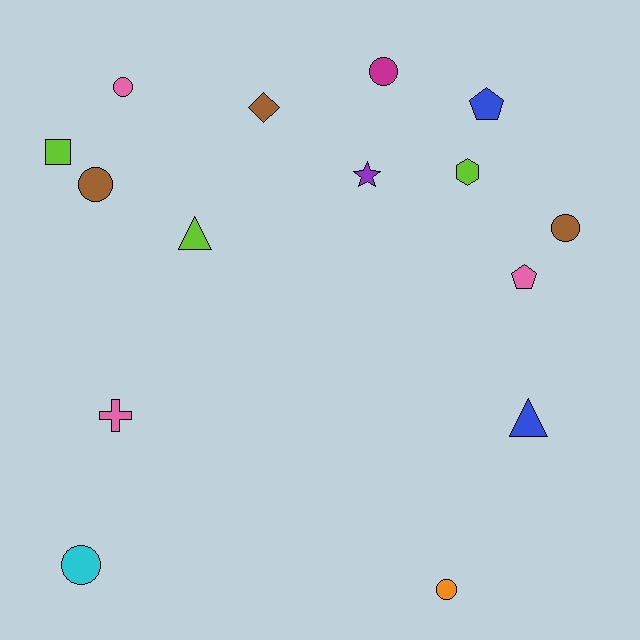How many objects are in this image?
There are 15 objects.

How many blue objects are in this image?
There are 2 blue objects.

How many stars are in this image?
There is 1 star.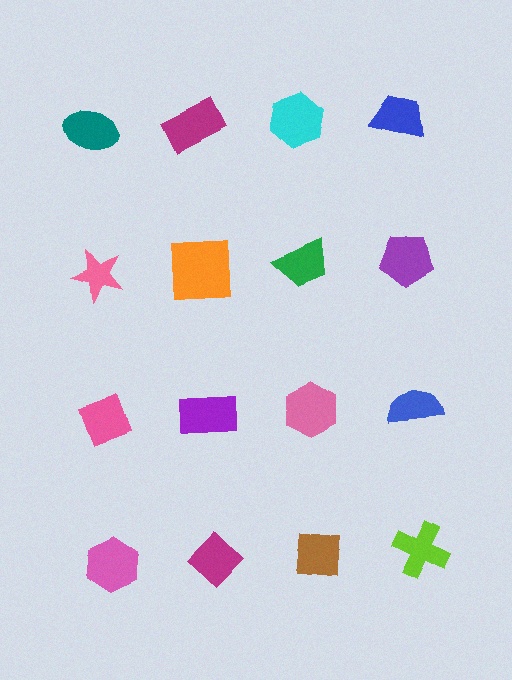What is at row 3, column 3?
A pink hexagon.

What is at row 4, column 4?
A lime cross.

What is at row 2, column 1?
A pink star.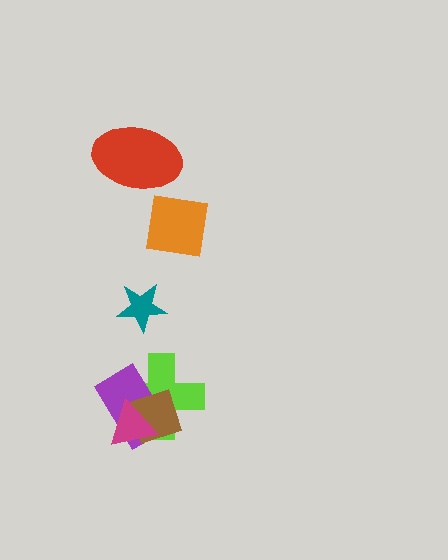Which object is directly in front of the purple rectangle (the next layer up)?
The brown diamond is directly in front of the purple rectangle.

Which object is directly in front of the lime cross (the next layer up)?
The purple rectangle is directly in front of the lime cross.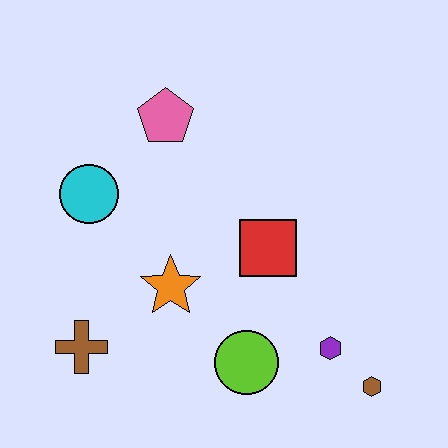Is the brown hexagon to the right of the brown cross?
Yes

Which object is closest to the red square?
The orange star is closest to the red square.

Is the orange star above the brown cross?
Yes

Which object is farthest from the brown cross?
The brown hexagon is farthest from the brown cross.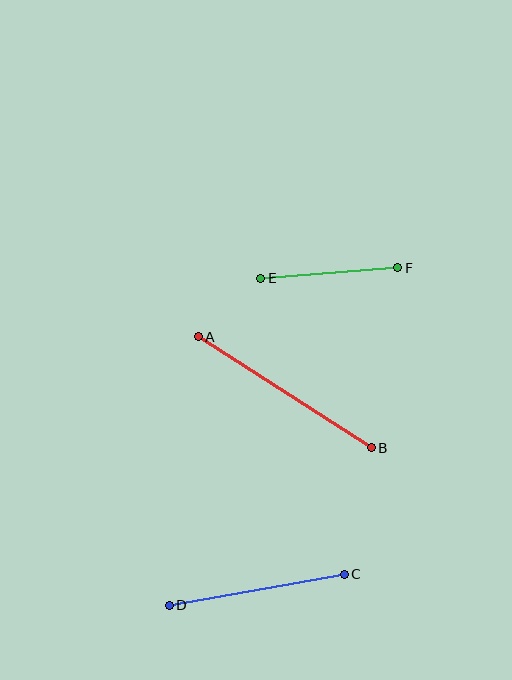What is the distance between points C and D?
The distance is approximately 178 pixels.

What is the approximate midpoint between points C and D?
The midpoint is at approximately (257, 590) pixels.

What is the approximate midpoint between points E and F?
The midpoint is at approximately (329, 273) pixels.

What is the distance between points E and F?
The distance is approximately 138 pixels.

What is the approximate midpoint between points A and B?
The midpoint is at approximately (285, 392) pixels.